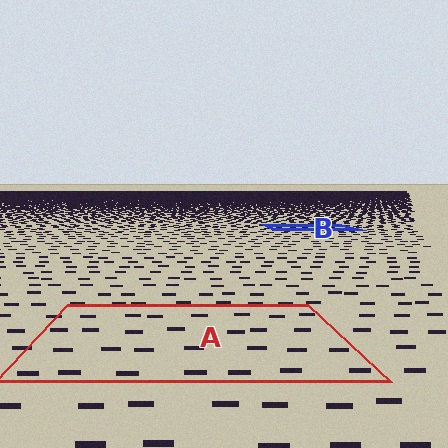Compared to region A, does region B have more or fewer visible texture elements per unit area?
Region B has more texture elements per unit area — they are packed more densely because it is farther away.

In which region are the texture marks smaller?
The texture marks are smaller in region B, because it is farther away.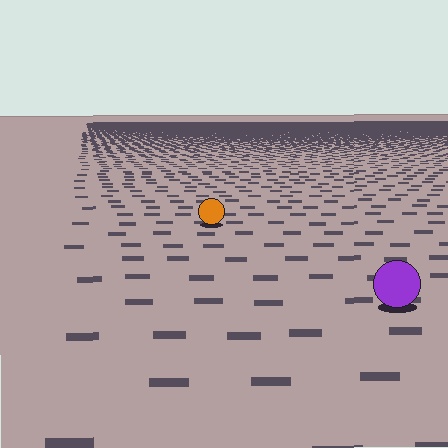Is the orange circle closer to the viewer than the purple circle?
No. The purple circle is closer — you can tell from the texture gradient: the ground texture is coarser near it.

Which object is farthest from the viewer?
The orange circle is farthest from the viewer. It appears smaller and the ground texture around it is denser.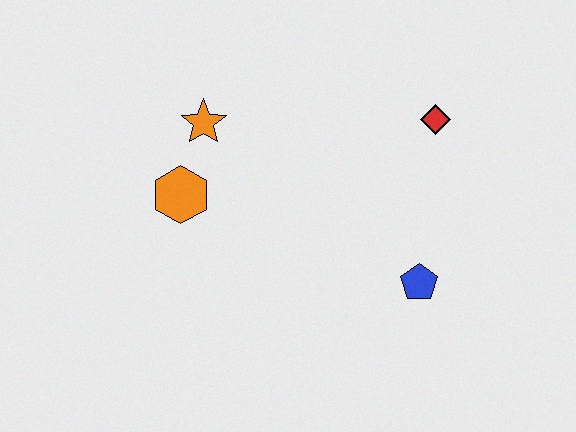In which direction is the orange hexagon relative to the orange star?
The orange hexagon is below the orange star.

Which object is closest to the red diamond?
The blue pentagon is closest to the red diamond.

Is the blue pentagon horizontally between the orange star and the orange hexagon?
No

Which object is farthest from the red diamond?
The orange hexagon is farthest from the red diamond.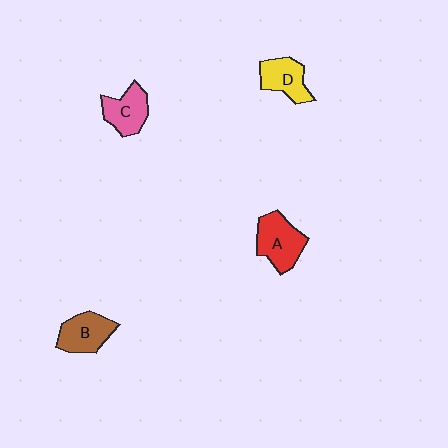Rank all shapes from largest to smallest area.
From largest to smallest: A (red), B (brown), C (pink), D (yellow).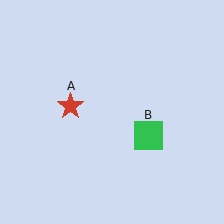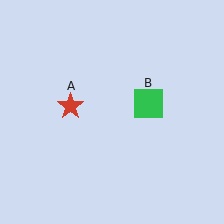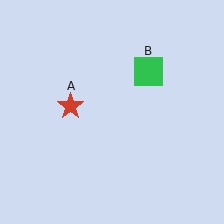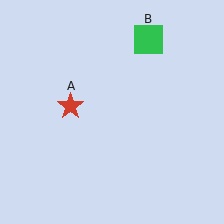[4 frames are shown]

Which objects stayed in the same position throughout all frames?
Red star (object A) remained stationary.